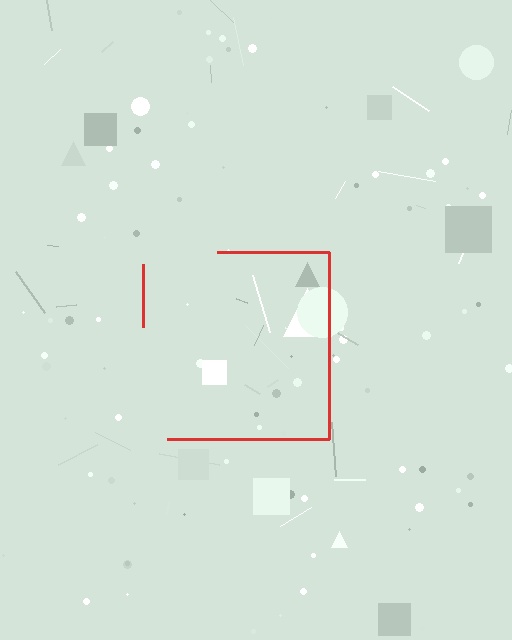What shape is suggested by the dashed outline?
The dashed outline suggests a square.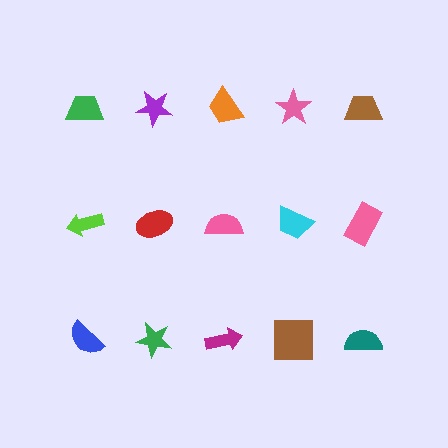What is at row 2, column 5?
A pink rectangle.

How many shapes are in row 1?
5 shapes.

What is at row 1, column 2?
A purple star.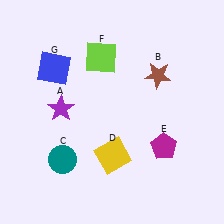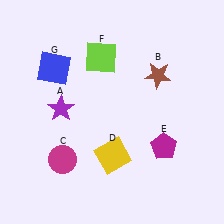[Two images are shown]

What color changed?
The circle (C) changed from teal in Image 1 to magenta in Image 2.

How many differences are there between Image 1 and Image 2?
There is 1 difference between the two images.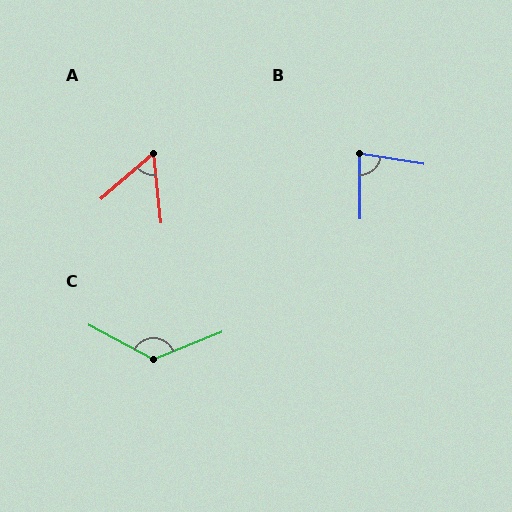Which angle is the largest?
C, at approximately 130 degrees.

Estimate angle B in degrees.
Approximately 80 degrees.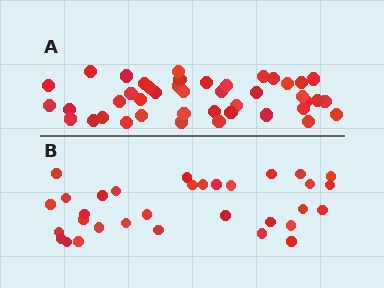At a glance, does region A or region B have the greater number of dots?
Region A (the top region) has more dots.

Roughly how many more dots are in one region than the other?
Region A has roughly 12 or so more dots than region B.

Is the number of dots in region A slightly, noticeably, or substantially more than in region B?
Region A has noticeably more, but not dramatically so. The ratio is roughly 1.3 to 1.